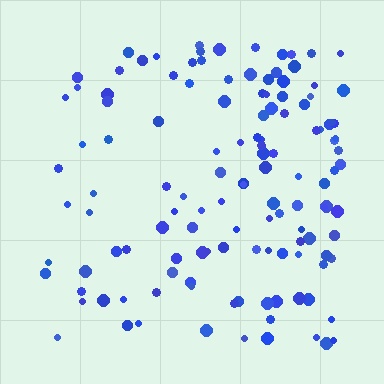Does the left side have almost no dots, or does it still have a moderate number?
Still a moderate number, just noticeably fewer than the right.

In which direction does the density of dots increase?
From left to right, with the right side densest.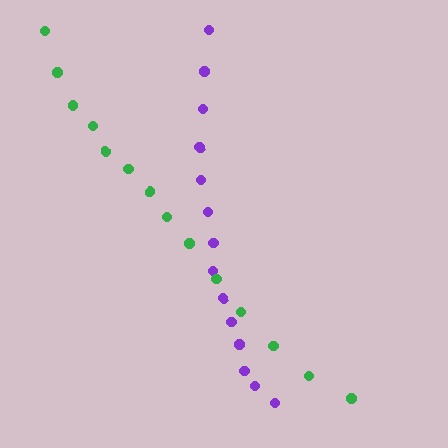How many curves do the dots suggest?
There are 2 distinct paths.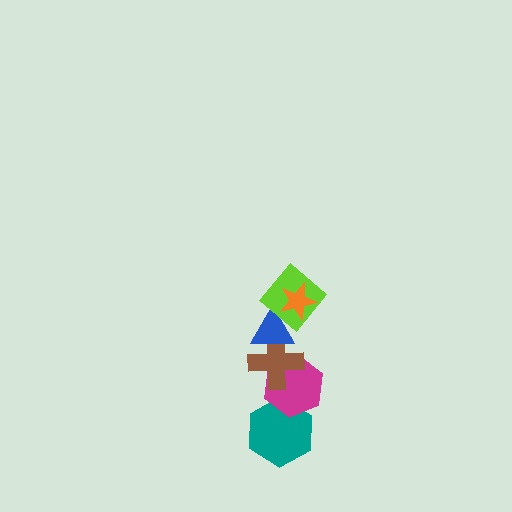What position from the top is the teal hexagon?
The teal hexagon is 6th from the top.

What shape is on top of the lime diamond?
The orange star is on top of the lime diamond.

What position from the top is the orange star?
The orange star is 1st from the top.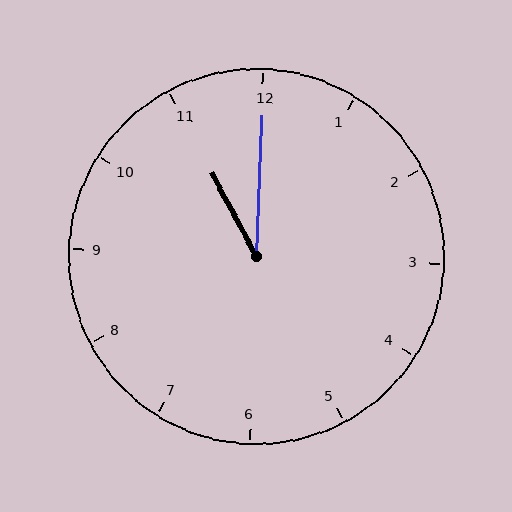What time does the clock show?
11:00.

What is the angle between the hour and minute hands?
Approximately 30 degrees.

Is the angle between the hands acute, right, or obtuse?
It is acute.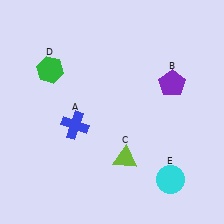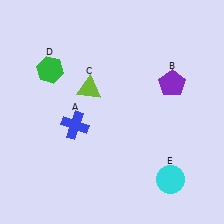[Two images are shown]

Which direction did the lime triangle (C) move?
The lime triangle (C) moved up.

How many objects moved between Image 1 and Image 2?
1 object moved between the two images.